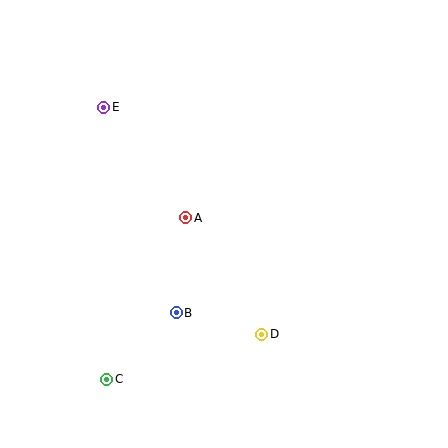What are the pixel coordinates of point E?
Point E is at (104, 107).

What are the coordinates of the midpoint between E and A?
The midpoint between E and A is at (145, 163).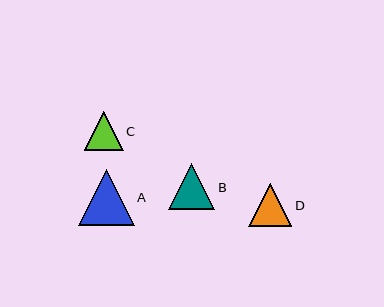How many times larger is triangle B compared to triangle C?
Triangle B is approximately 1.2 times the size of triangle C.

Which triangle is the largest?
Triangle A is the largest with a size of approximately 56 pixels.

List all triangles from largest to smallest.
From largest to smallest: A, B, D, C.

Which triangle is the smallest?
Triangle C is the smallest with a size of approximately 39 pixels.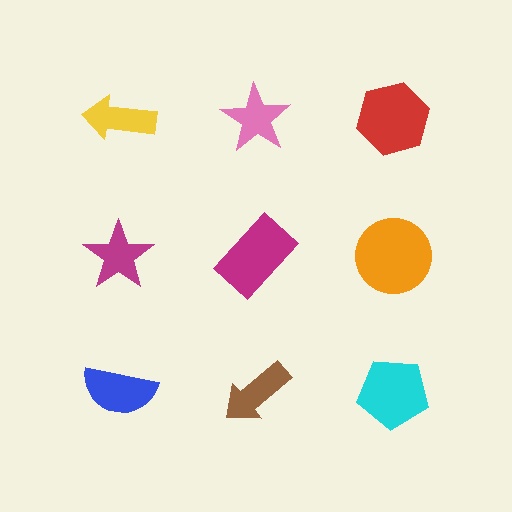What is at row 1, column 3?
A red hexagon.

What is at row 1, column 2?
A pink star.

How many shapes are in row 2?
3 shapes.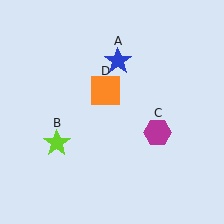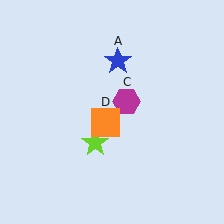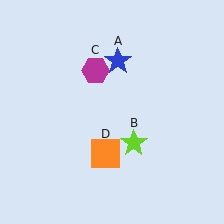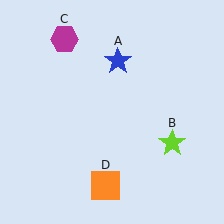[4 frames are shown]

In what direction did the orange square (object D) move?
The orange square (object D) moved down.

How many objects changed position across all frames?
3 objects changed position: lime star (object B), magenta hexagon (object C), orange square (object D).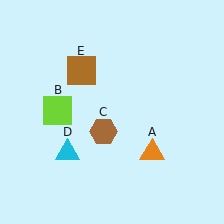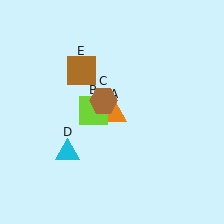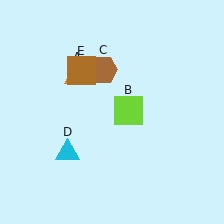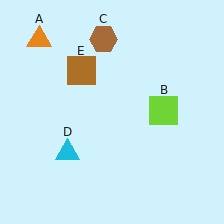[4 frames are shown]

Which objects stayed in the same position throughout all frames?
Cyan triangle (object D) and brown square (object E) remained stationary.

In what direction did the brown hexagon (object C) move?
The brown hexagon (object C) moved up.